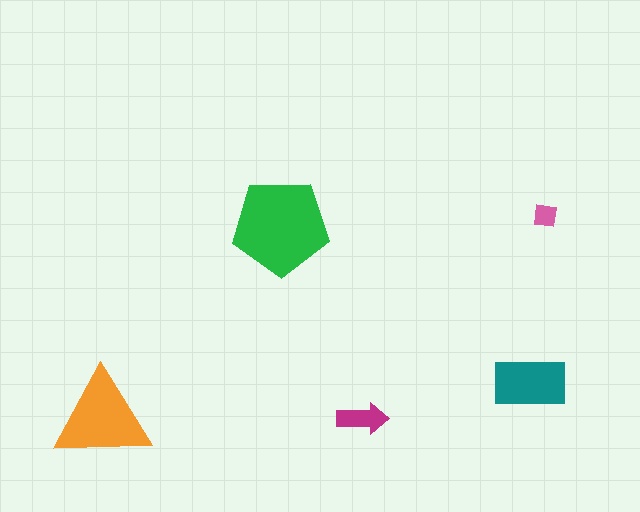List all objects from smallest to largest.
The pink square, the magenta arrow, the teal rectangle, the orange triangle, the green pentagon.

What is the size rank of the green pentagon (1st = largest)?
1st.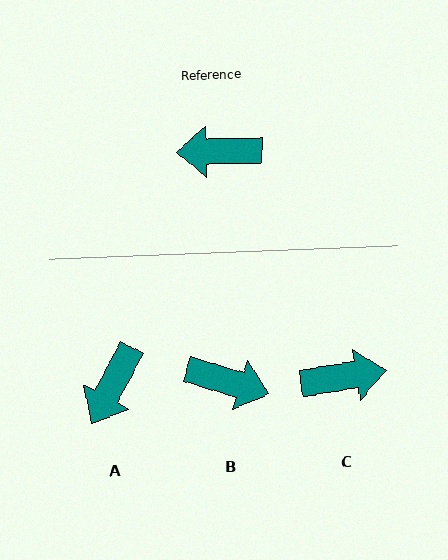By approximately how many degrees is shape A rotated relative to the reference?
Approximately 61 degrees counter-clockwise.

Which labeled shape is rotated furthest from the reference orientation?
C, about 172 degrees away.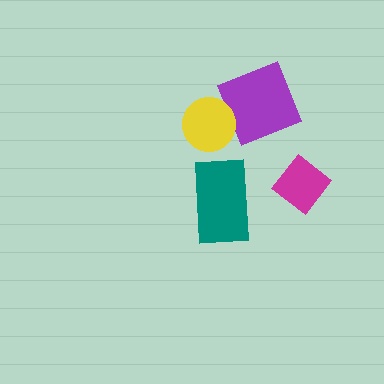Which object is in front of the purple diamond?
The yellow circle is in front of the purple diamond.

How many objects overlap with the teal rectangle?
0 objects overlap with the teal rectangle.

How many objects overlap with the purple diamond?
1 object overlaps with the purple diamond.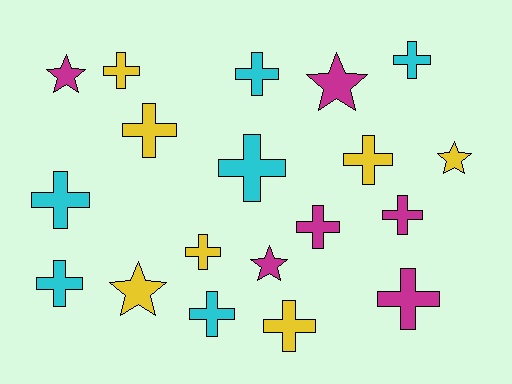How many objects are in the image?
There are 19 objects.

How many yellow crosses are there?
There are 5 yellow crosses.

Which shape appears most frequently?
Cross, with 14 objects.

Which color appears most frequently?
Yellow, with 7 objects.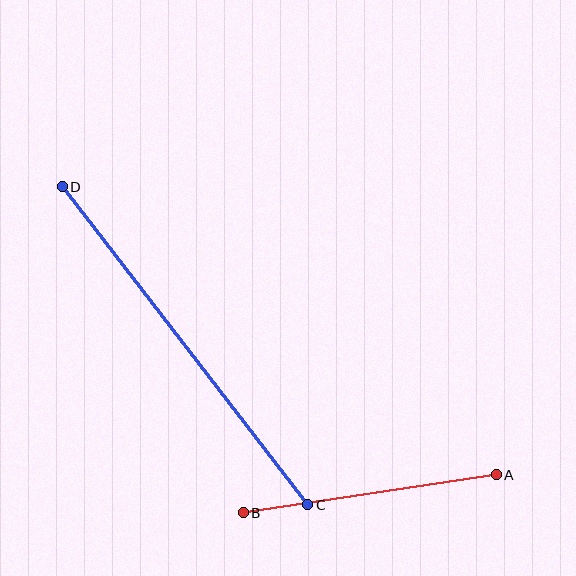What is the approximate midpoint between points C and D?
The midpoint is at approximately (185, 346) pixels.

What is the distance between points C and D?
The distance is approximately 402 pixels.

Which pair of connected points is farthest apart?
Points C and D are farthest apart.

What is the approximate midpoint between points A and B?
The midpoint is at approximately (370, 494) pixels.